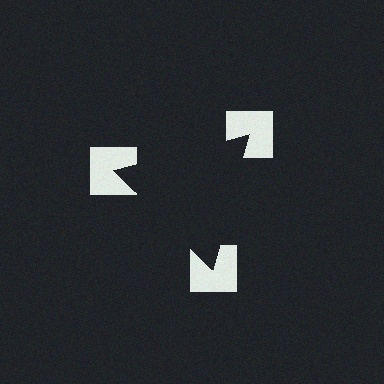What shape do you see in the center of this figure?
An illusory triangle — its edges are inferred from the aligned wedge cuts in the notched squares, not physically drawn.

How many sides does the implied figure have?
3 sides.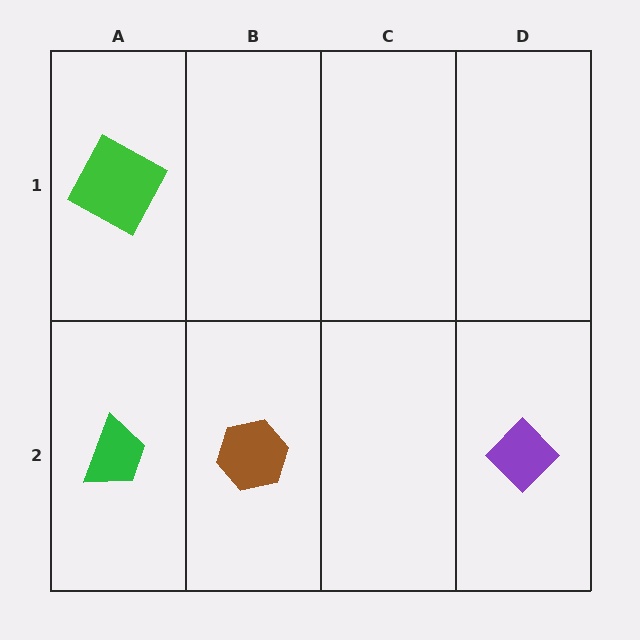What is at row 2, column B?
A brown hexagon.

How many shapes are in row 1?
1 shape.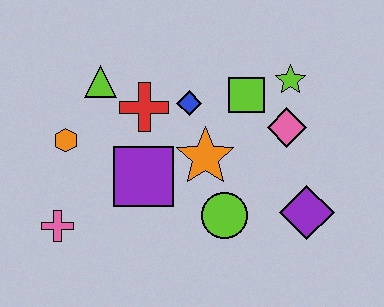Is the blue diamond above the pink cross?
Yes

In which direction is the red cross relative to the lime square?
The red cross is to the left of the lime square.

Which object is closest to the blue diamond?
The red cross is closest to the blue diamond.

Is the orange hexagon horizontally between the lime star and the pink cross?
Yes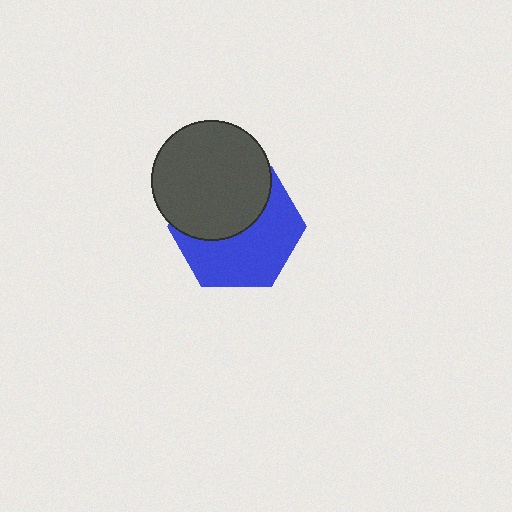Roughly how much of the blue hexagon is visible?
About half of it is visible (roughly 55%).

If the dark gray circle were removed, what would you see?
You would see the complete blue hexagon.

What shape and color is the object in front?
The object in front is a dark gray circle.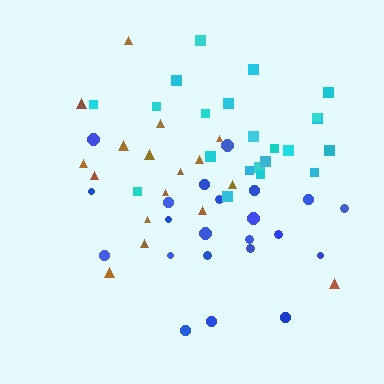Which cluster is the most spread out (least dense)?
Brown.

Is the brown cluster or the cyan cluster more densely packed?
Cyan.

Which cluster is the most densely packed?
Cyan.